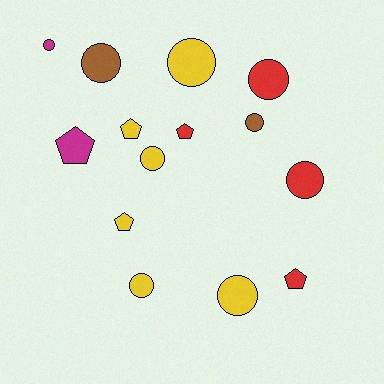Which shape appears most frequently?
Circle, with 9 objects.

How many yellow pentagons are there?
There are 2 yellow pentagons.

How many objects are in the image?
There are 14 objects.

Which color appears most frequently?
Yellow, with 6 objects.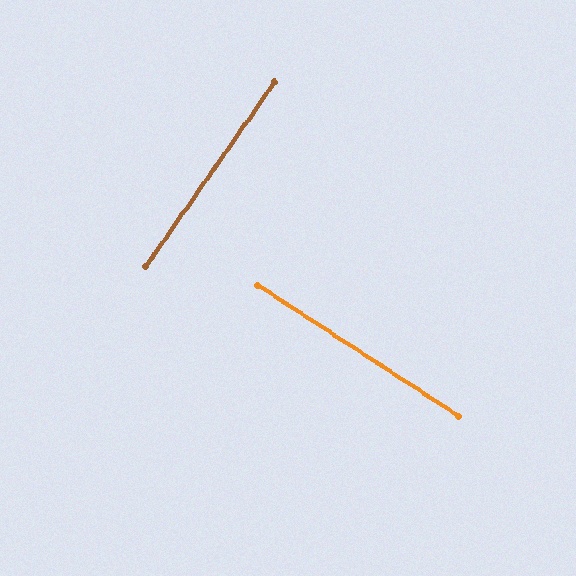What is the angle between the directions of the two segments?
Approximately 88 degrees.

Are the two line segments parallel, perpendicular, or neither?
Perpendicular — they meet at approximately 88°.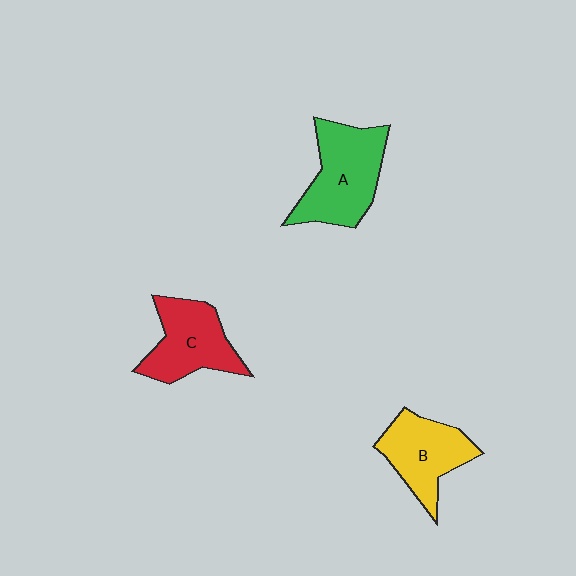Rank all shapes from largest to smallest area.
From largest to smallest: A (green), C (red), B (yellow).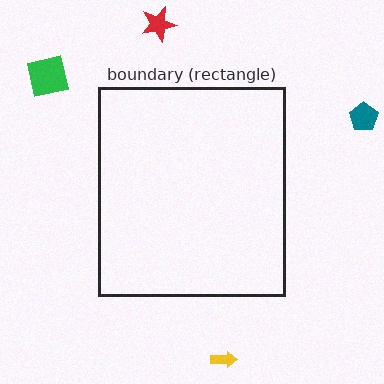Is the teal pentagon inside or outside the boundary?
Outside.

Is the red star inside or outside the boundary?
Outside.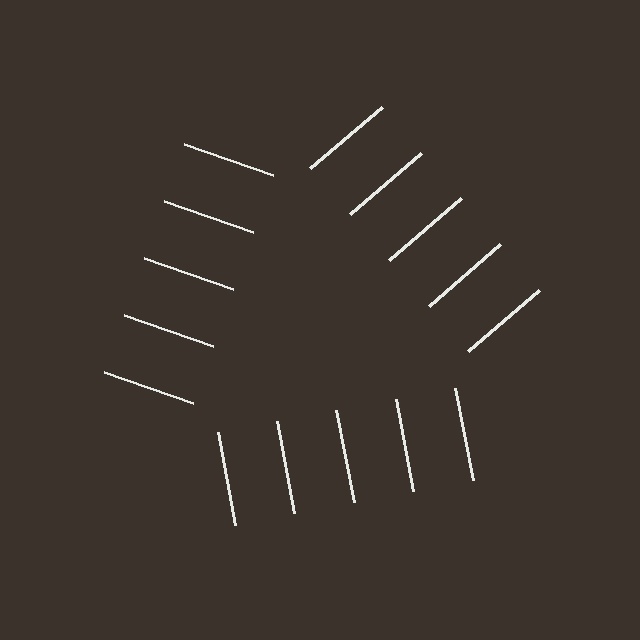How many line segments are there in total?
15 — 5 along each of the 3 edges.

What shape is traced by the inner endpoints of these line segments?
An illusory triangle — the line segments terminate on its edges but no continuous stroke is drawn.